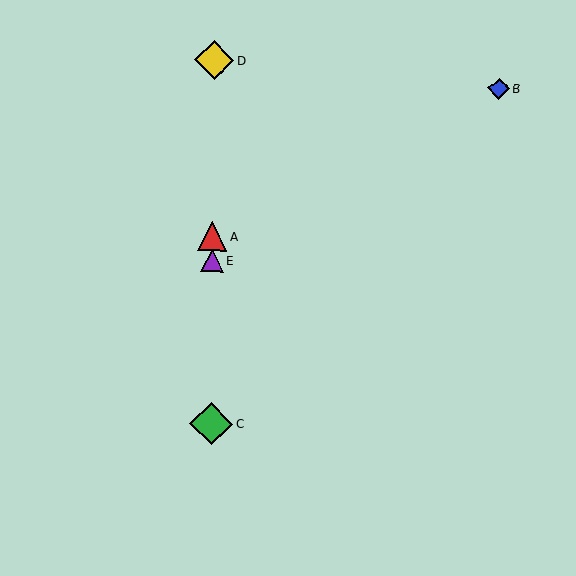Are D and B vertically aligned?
No, D is at x≈214 and B is at x≈499.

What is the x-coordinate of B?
Object B is at x≈499.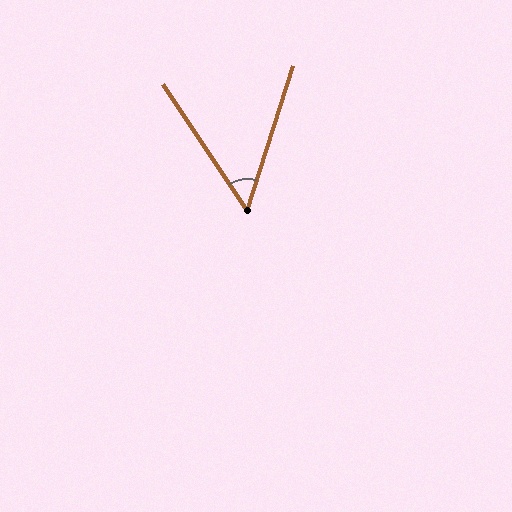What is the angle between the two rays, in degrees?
Approximately 52 degrees.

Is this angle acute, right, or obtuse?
It is acute.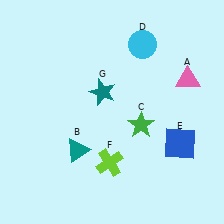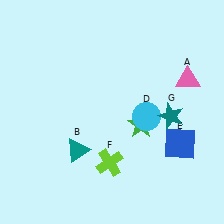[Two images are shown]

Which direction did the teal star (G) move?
The teal star (G) moved right.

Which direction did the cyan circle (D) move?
The cyan circle (D) moved down.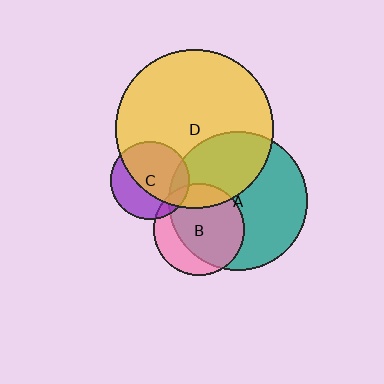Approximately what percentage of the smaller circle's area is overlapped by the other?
Approximately 10%.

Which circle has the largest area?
Circle D (yellow).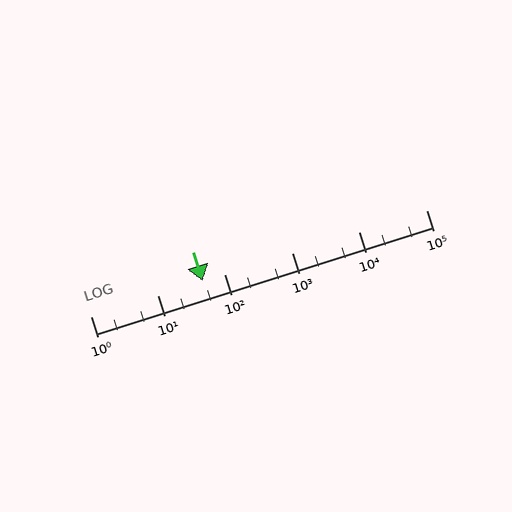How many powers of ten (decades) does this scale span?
The scale spans 5 decades, from 1 to 100000.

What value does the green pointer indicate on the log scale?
The pointer indicates approximately 47.